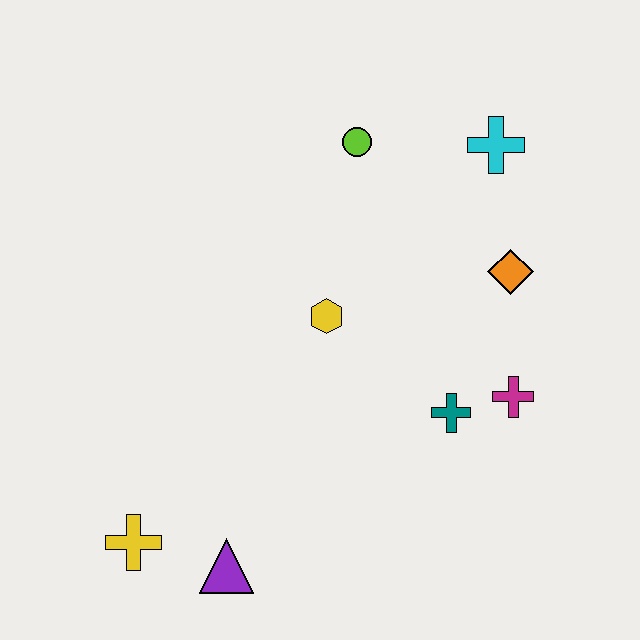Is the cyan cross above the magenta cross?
Yes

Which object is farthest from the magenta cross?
The yellow cross is farthest from the magenta cross.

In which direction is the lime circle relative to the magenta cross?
The lime circle is above the magenta cross.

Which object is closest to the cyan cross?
The orange diamond is closest to the cyan cross.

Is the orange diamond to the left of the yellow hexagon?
No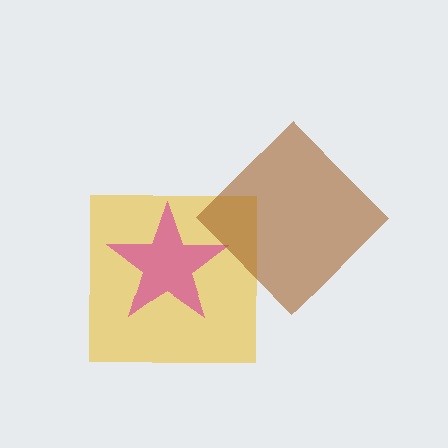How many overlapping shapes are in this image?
There are 3 overlapping shapes in the image.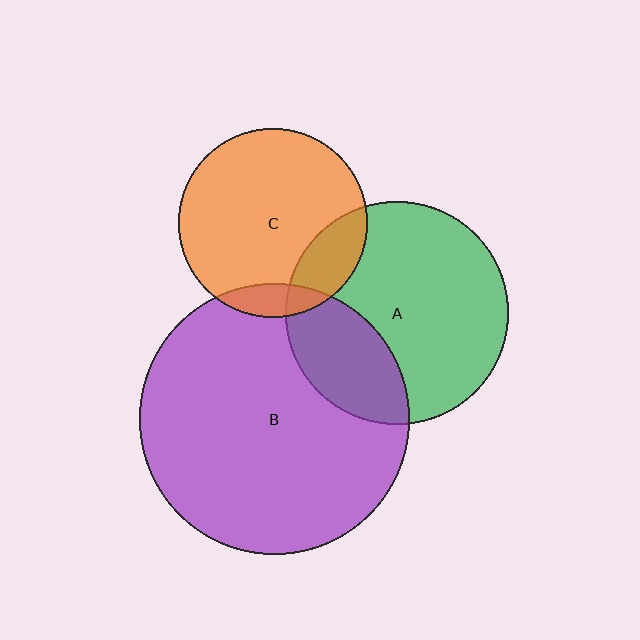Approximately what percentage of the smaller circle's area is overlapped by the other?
Approximately 30%.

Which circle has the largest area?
Circle B (purple).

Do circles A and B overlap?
Yes.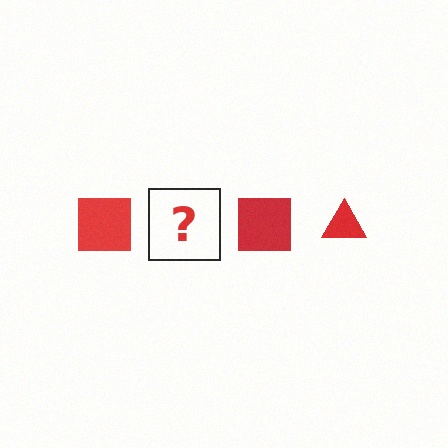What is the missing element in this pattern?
The missing element is a red triangle.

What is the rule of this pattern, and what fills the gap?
The rule is that the pattern cycles through square, triangle shapes in red. The gap should be filled with a red triangle.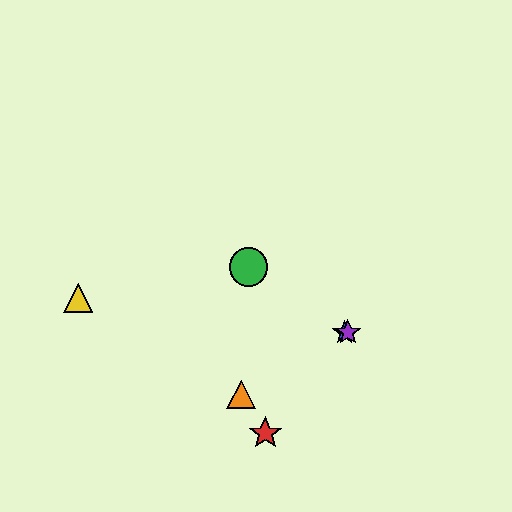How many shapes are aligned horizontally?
2 shapes (the blue star, the purple star) are aligned horizontally.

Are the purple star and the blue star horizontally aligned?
Yes, both are at y≈333.